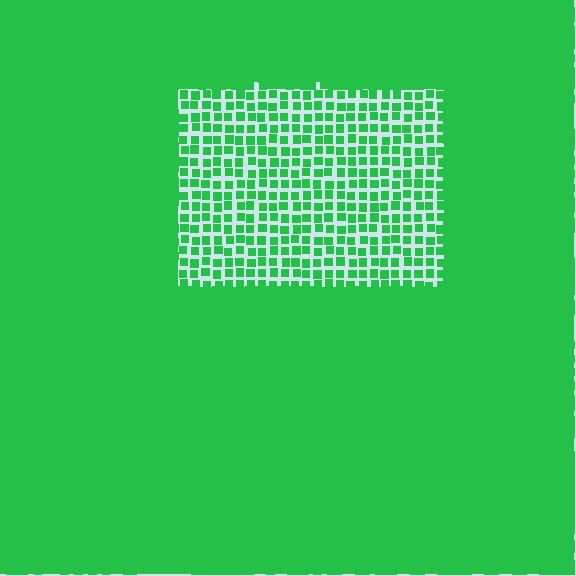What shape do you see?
I see a rectangle.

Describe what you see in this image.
The image contains small green elements arranged at two different densities. A rectangle-shaped region is visible where the elements are less densely packed than the surrounding area.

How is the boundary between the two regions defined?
The boundary is defined by a change in element density (approximately 2.7x ratio). All elements are the same color, size, and shape.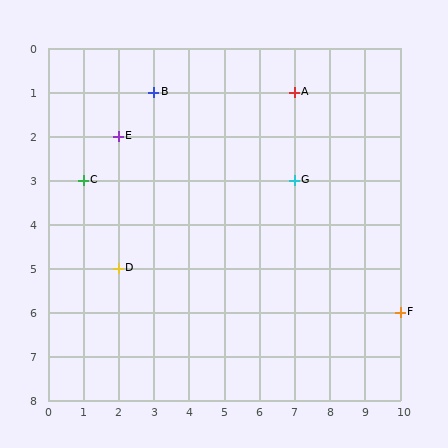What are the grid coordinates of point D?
Point D is at grid coordinates (2, 5).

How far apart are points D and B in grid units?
Points D and B are 1 column and 4 rows apart (about 4.1 grid units diagonally).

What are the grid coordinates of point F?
Point F is at grid coordinates (10, 6).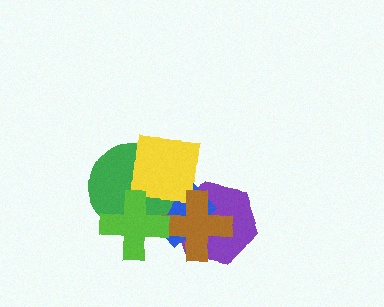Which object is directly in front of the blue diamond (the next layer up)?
The green circle is directly in front of the blue diamond.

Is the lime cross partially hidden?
No, no other shape covers it.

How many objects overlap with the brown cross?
4 objects overlap with the brown cross.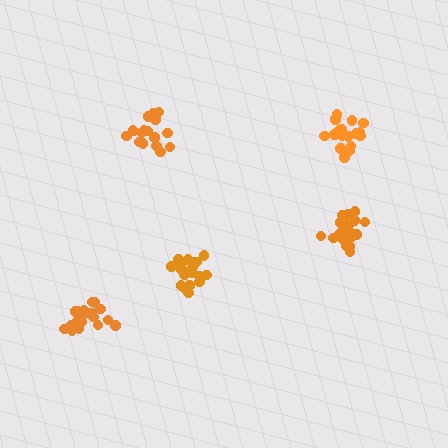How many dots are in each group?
Group 1: 20 dots, Group 2: 21 dots, Group 3: 21 dots, Group 4: 17 dots, Group 5: 18 dots (97 total).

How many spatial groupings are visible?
There are 5 spatial groupings.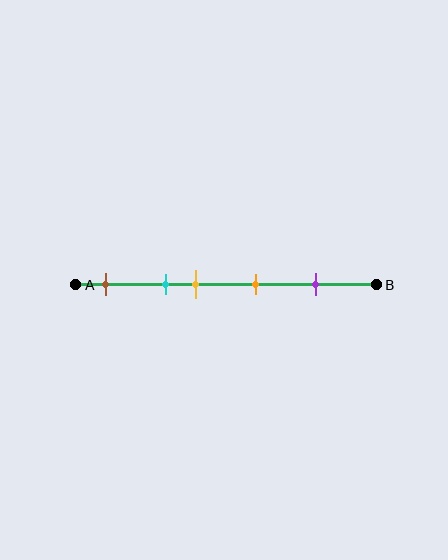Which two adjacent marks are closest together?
The cyan and yellow marks are the closest adjacent pair.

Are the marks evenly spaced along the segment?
No, the marks are not evenly spaced.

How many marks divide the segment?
There are 5 marks dividing the segment.